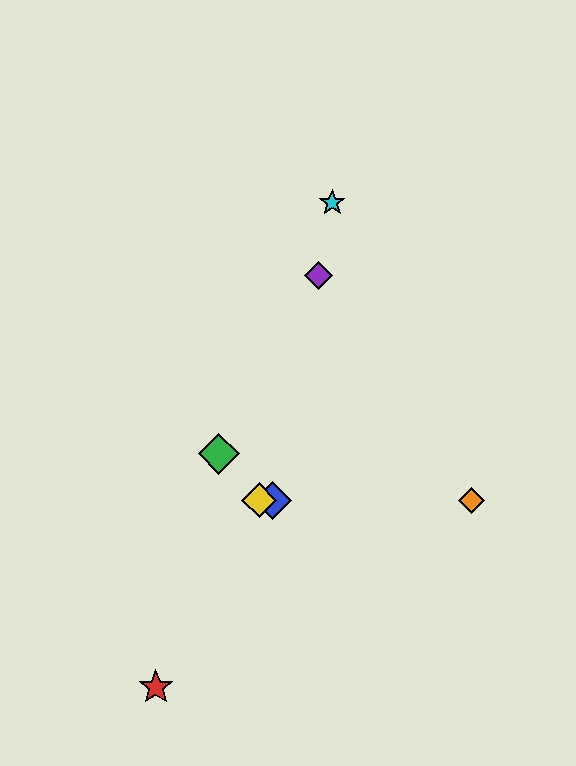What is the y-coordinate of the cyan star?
The cyan star is at y≈203.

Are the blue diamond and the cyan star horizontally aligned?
No, the blue diamond is at y≈500 and the cyan star is at y≈203.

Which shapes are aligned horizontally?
The blue diamond, the yellow diamond, the orange diamond are aligned horizontally.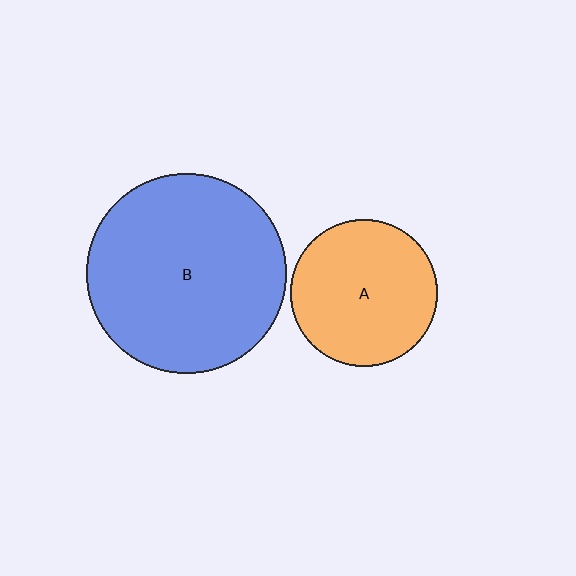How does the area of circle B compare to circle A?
Approximately 1.9 times.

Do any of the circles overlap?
No, none of the circles overlap.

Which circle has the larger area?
Circle B (blue).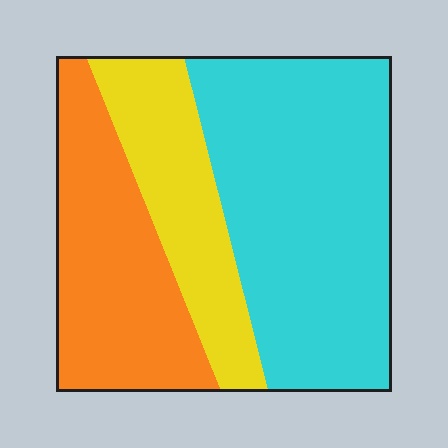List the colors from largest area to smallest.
From largest to smallest: cyan, orange, yellow.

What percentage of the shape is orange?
Orange covers around 30% of the shape.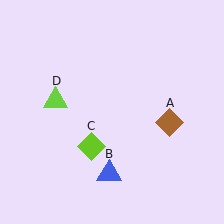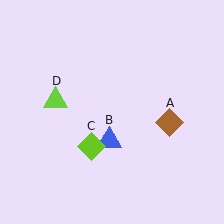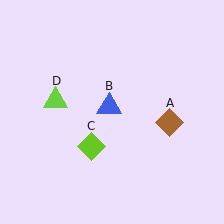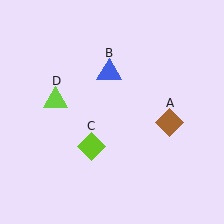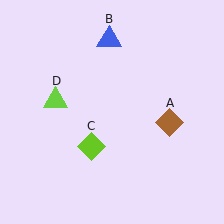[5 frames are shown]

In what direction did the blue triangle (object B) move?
The blue triangle (object B) moved up.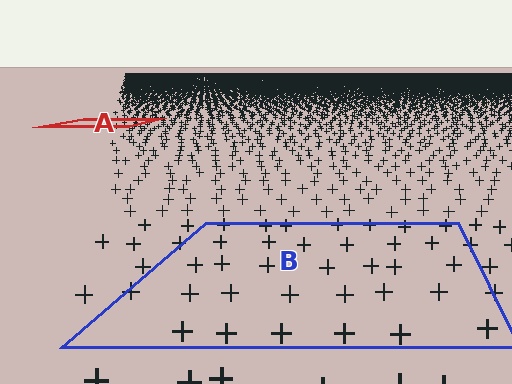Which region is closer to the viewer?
Region B is closer. The texture elements there are larger and more spread out.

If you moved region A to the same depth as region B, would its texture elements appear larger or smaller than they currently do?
They would appear larger. At a closer depth, the same texture elements are projected at a bigger on-screen size.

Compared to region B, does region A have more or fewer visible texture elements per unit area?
Region A has more texture elements per unit area — they are packed more densely because it is farther away.